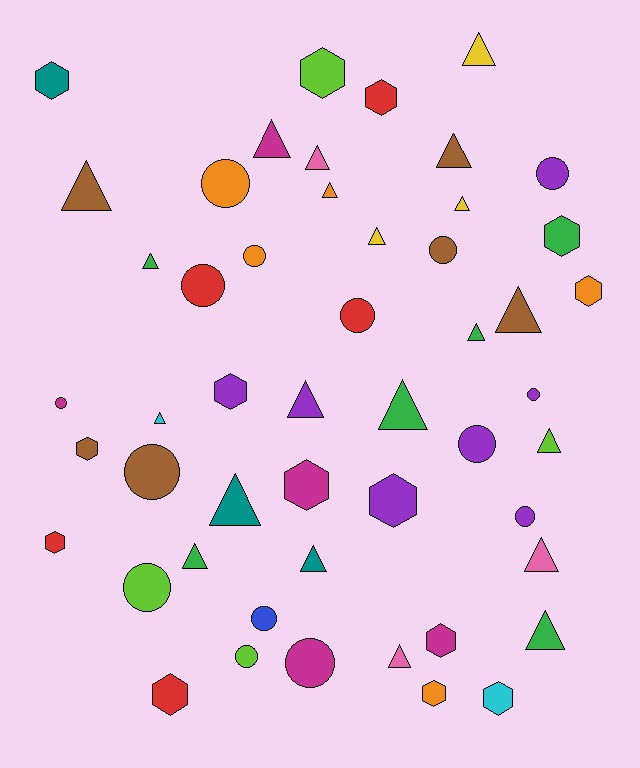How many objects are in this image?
There are 50 objects.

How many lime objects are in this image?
There are 4 lime objects.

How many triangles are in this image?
There are 21 triangles.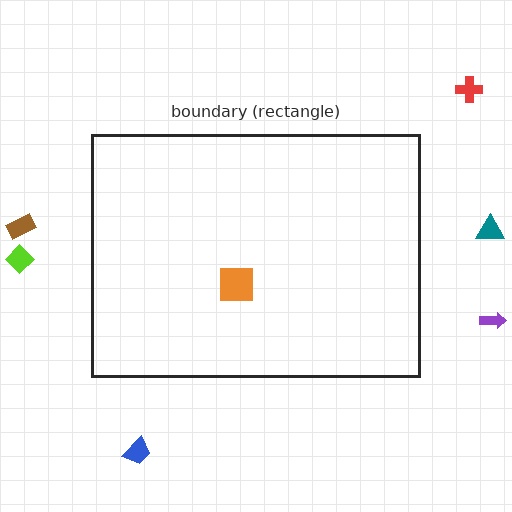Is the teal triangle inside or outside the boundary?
Outside.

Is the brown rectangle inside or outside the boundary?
Outside.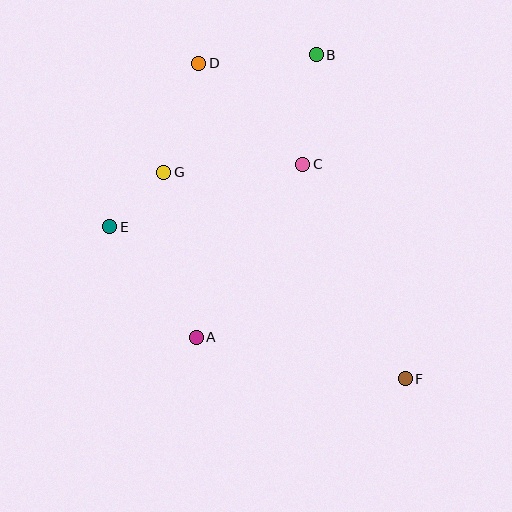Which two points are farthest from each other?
Points D and F are farthest from each other.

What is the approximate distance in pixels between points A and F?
The distance between A and F is approximately 213 pixels.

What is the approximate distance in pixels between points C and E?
The distance between C and E is approximately 203 pixels.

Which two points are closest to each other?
Points E and G are closest to each other.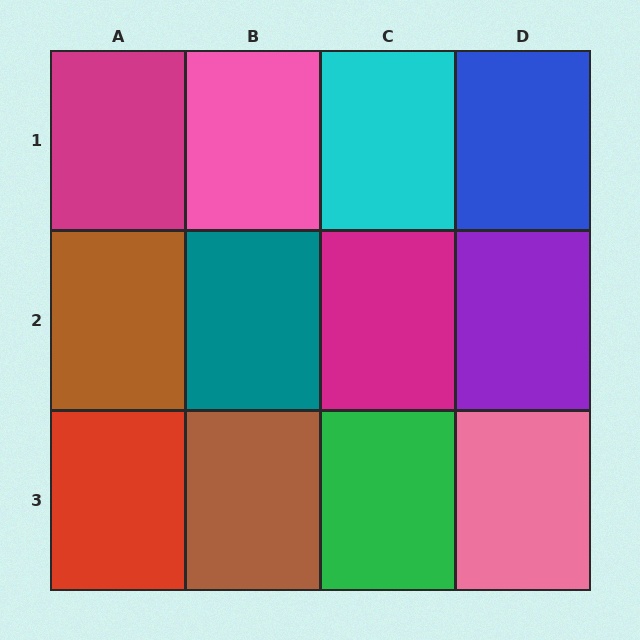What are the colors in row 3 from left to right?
Red, brown, green, pink.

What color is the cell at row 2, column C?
Magenta.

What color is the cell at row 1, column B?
Pink.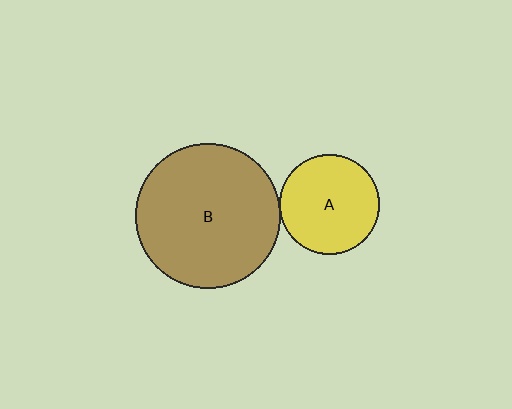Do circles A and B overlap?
Yes.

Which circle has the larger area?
Circle B (brown).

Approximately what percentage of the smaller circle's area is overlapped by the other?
Approximately 5%.